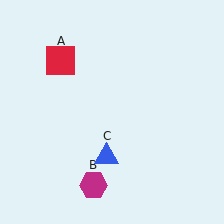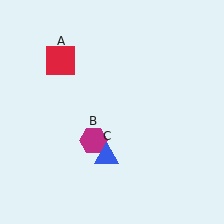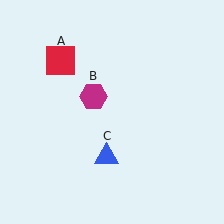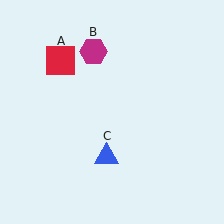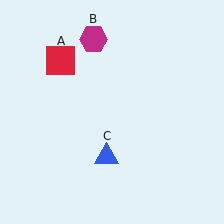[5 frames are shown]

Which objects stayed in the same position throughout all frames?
Red square (object A) and blue triangle (object C) remained stationary.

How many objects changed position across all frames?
1 object changed position: magenta hexagon (object B).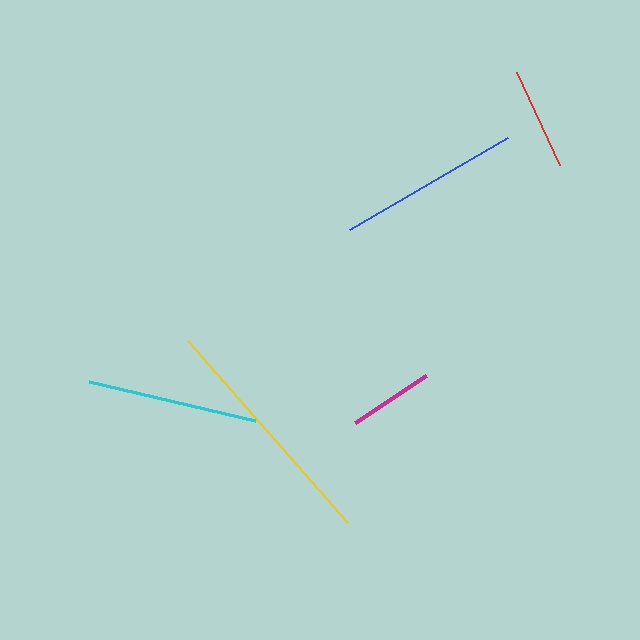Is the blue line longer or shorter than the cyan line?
The blue line is longer than the cyan line.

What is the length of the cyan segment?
The cyan segment is approximately 171 pixels long.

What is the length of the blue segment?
The blue segment is approximately 184 pixels long.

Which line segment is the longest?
The yellow line is the longest at approximately 242 pixels.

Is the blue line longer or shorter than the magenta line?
The blue line is longer than the magenta line.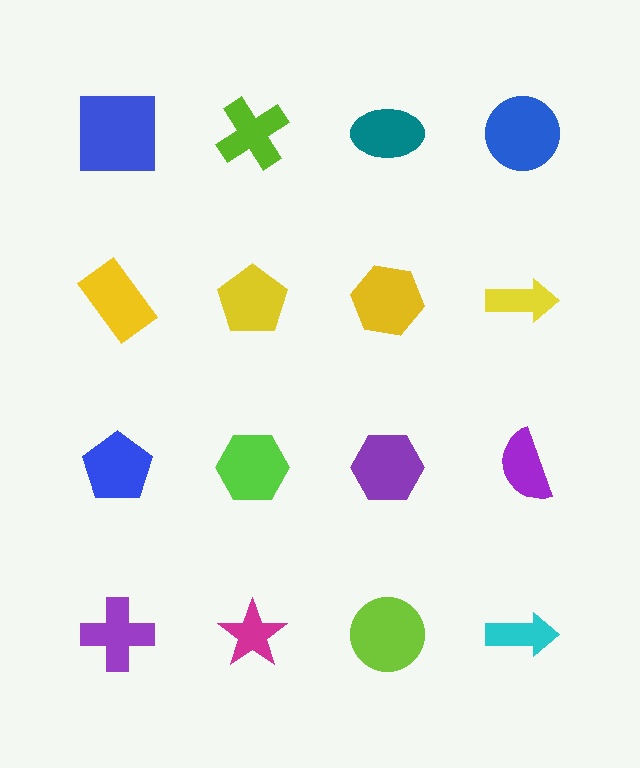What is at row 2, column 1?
A yellow rectangle.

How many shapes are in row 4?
4 shapes.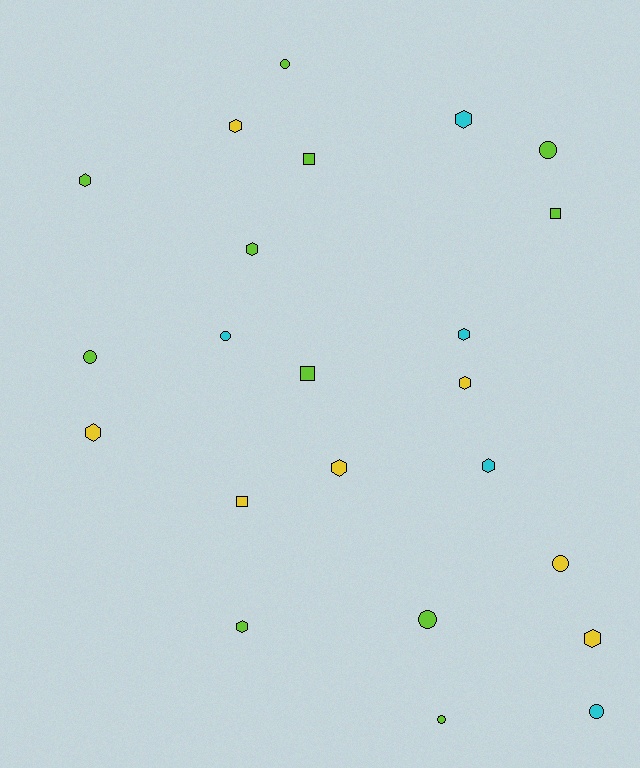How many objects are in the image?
There are 23 objects.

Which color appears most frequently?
Lime, with 11 objects.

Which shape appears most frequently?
Hexagon, with 11 objects.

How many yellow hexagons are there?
There are 5 yellow hexagons.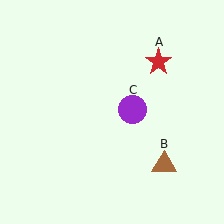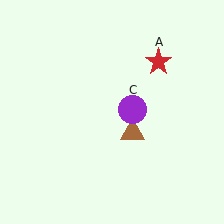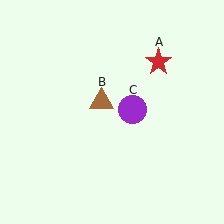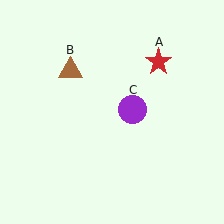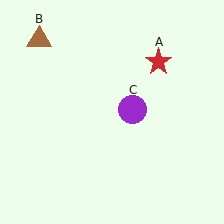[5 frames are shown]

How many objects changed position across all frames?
1 object changed position: brown triangle (object B).